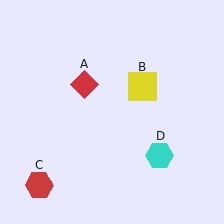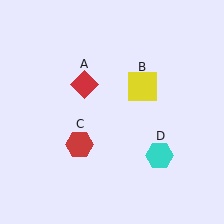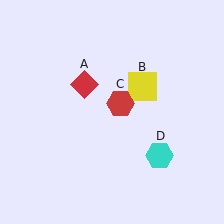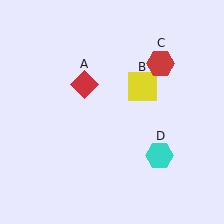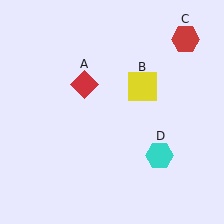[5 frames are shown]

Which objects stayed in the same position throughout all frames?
Red diamond (object A) and yellow square (object B) and cyan hexagon (object D) remained stationary.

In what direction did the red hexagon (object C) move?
The red hexagon (object C) moved up and to the right.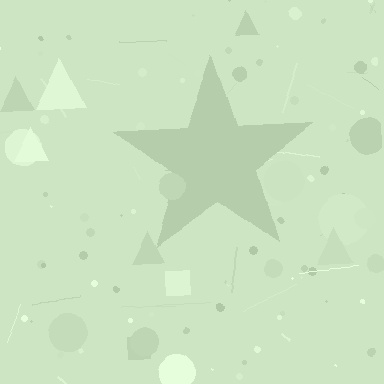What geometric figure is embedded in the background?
A star is embedded in the background.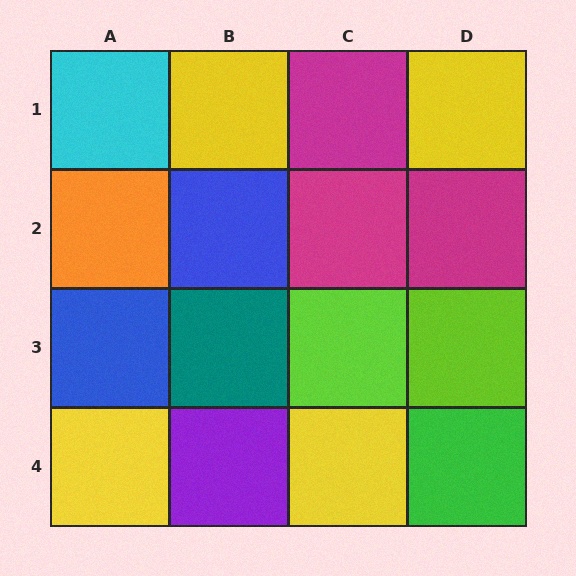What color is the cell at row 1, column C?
Magenta.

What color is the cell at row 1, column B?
Yellow.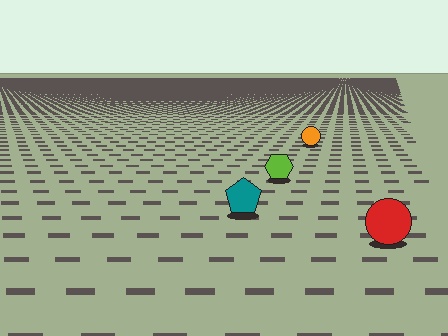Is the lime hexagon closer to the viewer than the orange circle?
Yes. The lime hexagon is closer — you can tell from the texture gradient: the ground texture is coarser near it.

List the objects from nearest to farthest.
From nearest to farthest: the red circle, the teal pentagon, the lime hexagon, the orange circle.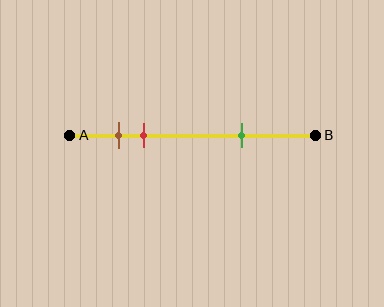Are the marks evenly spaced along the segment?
No, the marks are not evenly spaced.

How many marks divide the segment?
There are 3 marks dividing the segment.